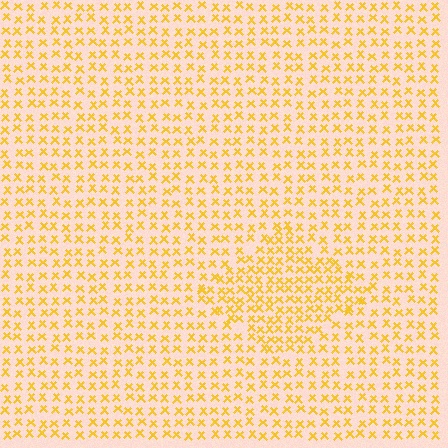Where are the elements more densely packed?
The elements are more densely packed inside the diamond boundary.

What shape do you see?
I see a diamond.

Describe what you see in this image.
The image contains small yellow elements arranged at two different densities. A diamond-shaped region is visible where the elements are more densely packed than the surrounding area.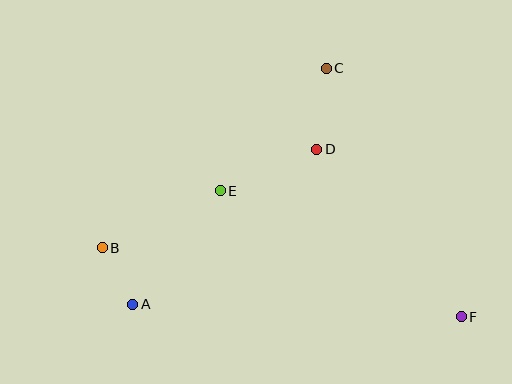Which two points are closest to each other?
Points A and B are closest to each other.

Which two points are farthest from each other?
Points B and F are farthest from each other.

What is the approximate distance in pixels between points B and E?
The distance between B and E is approximately 131 pixels.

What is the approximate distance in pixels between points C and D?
The distance between C and D is approximately 82 pixels.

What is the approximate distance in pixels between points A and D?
The distance between A and D is approximately 241 pixels.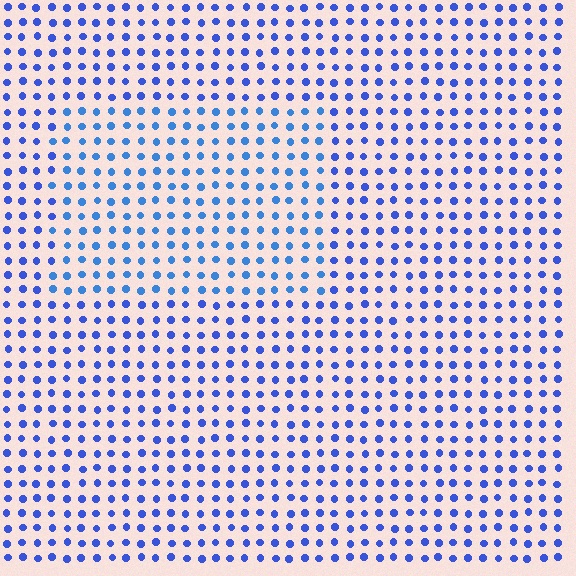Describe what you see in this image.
The image is filled with small blue elements in a uniform arrangement. A rectangle-shaped region is visible where the elements are tinted to a slightly different hue, forming a subtle color boundary.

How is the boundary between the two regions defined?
The boundary is defined purely by a slight shift in hue (about 18 degrees). Spacing, size, and orientation are identical on both sides.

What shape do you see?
I see a rectangle.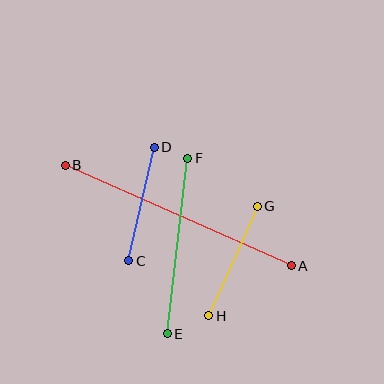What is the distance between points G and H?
The distance is approximately 120 pixels.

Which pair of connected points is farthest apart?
Points A and B are farthest apart.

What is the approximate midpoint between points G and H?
The midpoint is at approximately (233, 261) pixels.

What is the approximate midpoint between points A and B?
The midpoint is at approximately (178, 215) pixels.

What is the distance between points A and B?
The distance is approximately 247 pixels.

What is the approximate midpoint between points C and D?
The midpoint is at approximately (142, 204) pixels.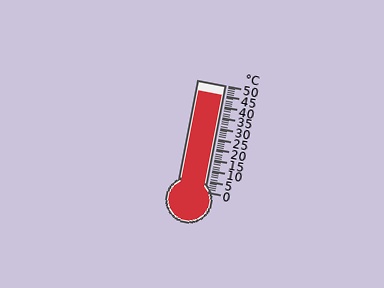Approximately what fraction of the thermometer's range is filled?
The thermometer is filled to approximately 90% of its range.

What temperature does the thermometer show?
The thermometer shows approximately 45°C.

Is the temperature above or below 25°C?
The temperature is above 25°C.